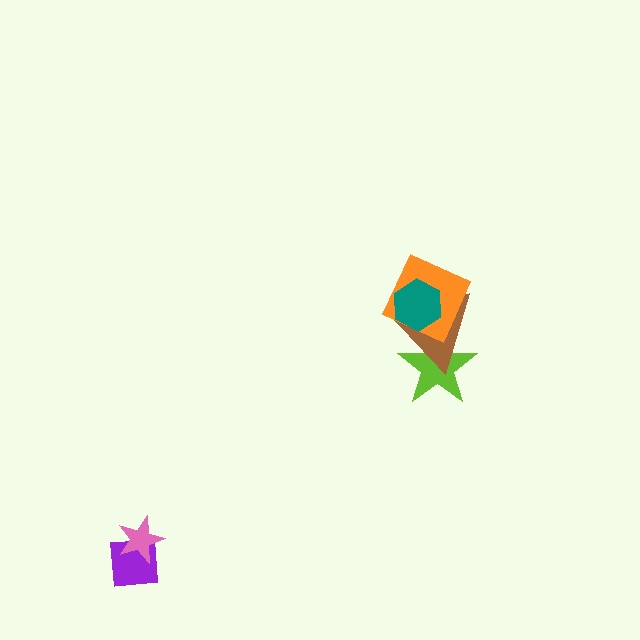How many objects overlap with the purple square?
1 object overlaps with the purple square.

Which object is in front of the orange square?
The teal hexagon is in front of the orange square.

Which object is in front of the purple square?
The pink star is in front of the purple square.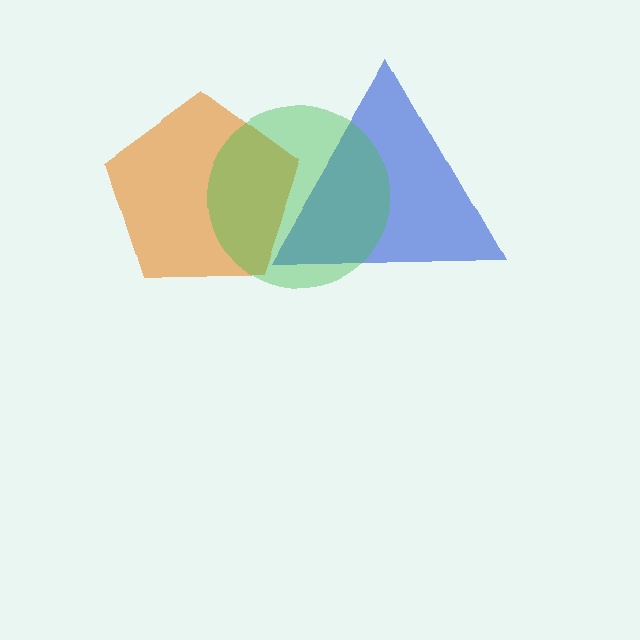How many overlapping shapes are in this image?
There are 3 overlapping shapes in the image.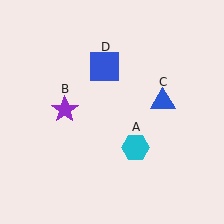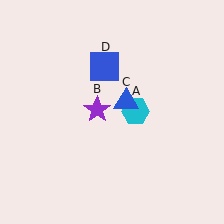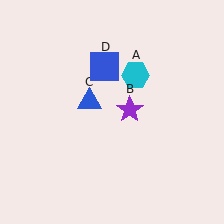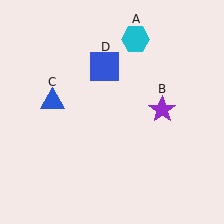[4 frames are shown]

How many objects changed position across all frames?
3 objects changed position: cyan hexagon (object A), purple star (object B), blue triangle (object C).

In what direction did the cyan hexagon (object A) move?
The cyan hexagon (object A) moved up.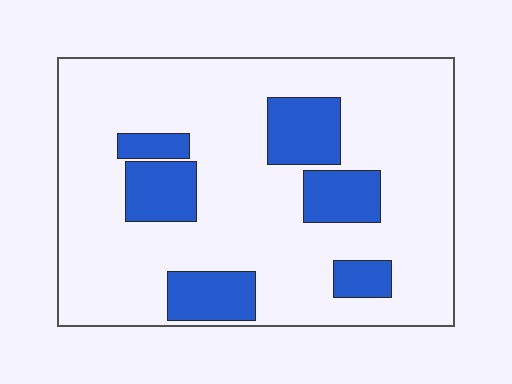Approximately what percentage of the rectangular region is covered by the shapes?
Approximately 20%.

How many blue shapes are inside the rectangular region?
6.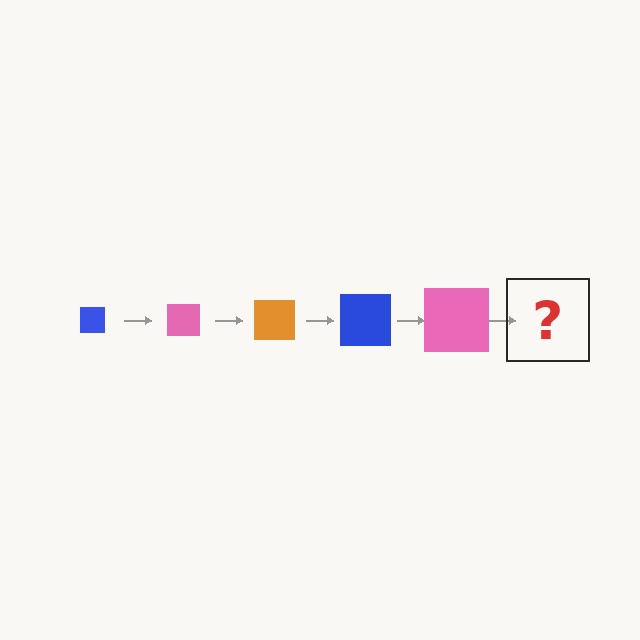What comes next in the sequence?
The next element should be an orange square, larger than the previous one.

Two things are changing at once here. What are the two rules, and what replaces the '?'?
The two rules are that the square grows larger each step and the color cycles through blue, pink, and orange. The '?' should be an orange square, larger than the previous one.